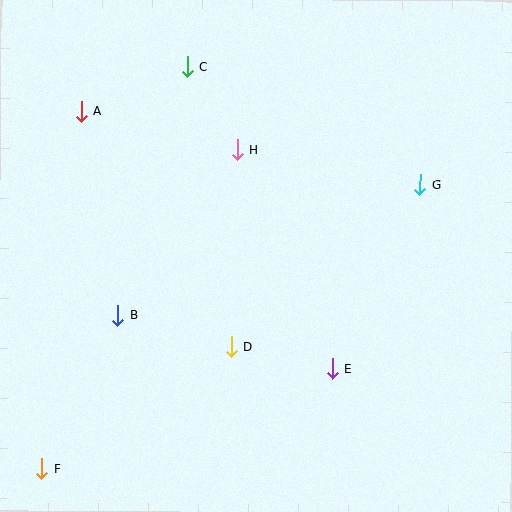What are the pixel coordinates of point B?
Point B is at (117, 316).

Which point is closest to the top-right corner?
Point G is closest to the top-right corner.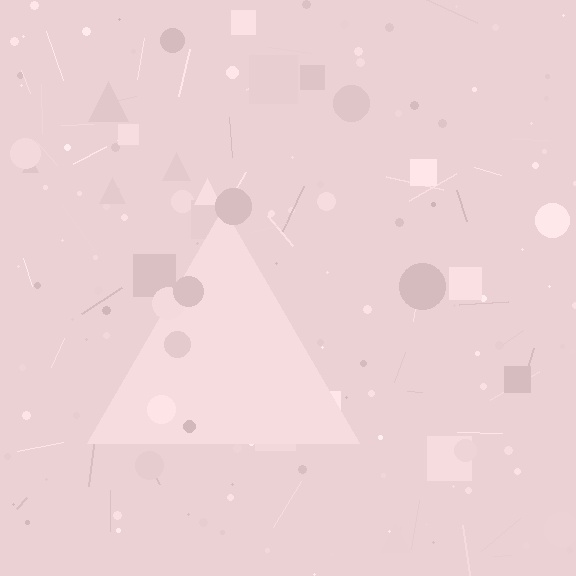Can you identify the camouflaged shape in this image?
The camouflaged shape is a triangle.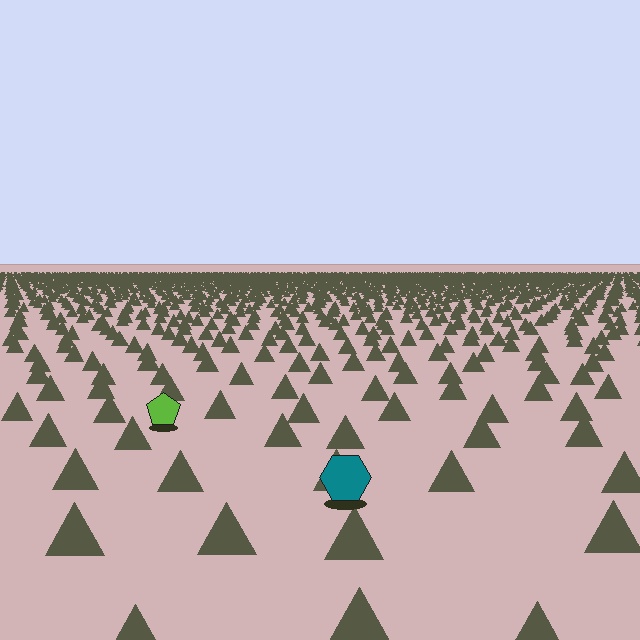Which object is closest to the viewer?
The teal hexagon is closest. The texture marks near it are larger and more spread out.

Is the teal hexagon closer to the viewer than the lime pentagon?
Yes. The teal hexagon is closer — you can tell from the texture gradient: the ground texture is coarser near it.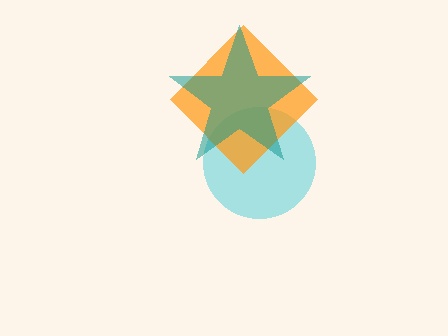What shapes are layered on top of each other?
The layered shapes are: a cyan circle, an orange diamond, a teal star.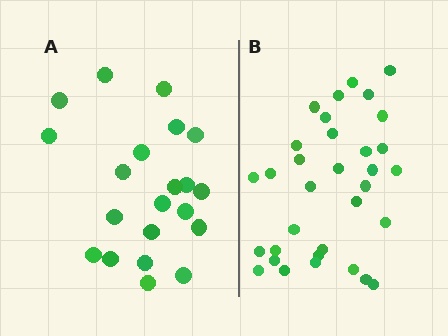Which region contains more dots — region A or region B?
Region B (the right region) has more dots.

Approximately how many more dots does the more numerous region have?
Region B has roughly 12 or so more dots than region A.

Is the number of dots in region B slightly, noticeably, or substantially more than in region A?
Region B has substantially more. The ratio is roughly 1.6 to 1.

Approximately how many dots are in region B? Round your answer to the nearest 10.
About 30 dots. (The exact count is 33, which rounds to 30.)